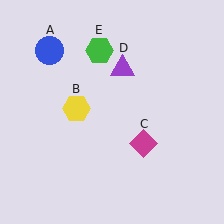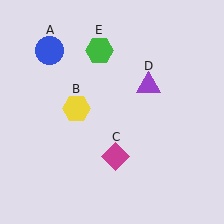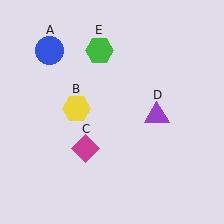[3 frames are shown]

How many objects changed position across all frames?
2 objects changed position: magenta diamond (object C), purple triangle (object D).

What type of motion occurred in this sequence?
The magenta diamond (object C), purple triangle (object D) rotated clockwise around the center of the scene.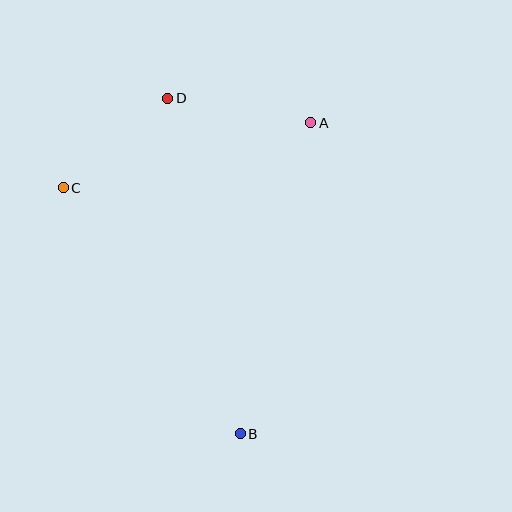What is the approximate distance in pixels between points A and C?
The distance between A and C is approximately 256 pixels.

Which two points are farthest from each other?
Points B and D are farthest from each other.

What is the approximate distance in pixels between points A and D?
The distance between A and D is approximately 145 pixels.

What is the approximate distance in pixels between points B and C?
The distance between B and C is approximately 303 pixels.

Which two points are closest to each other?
Points C and D are closest to each other.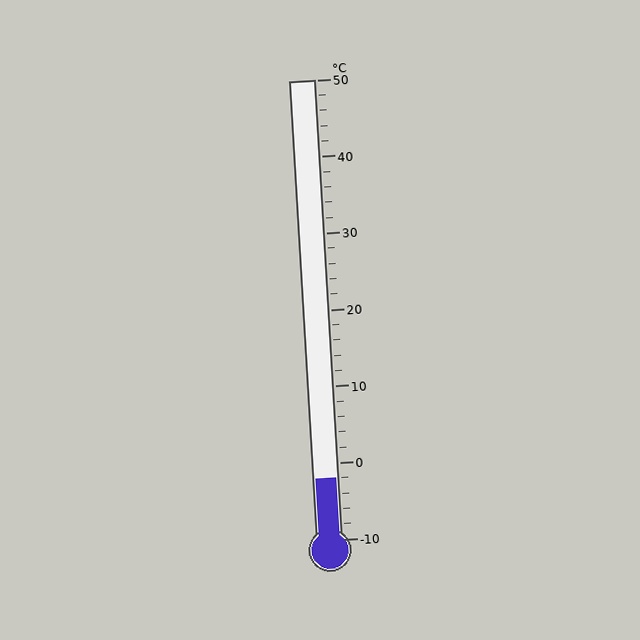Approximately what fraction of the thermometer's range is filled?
The thermometer is filled to approximately 15% of its range.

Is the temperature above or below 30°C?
The temperature is below 30°C.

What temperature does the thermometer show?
The thermometer shows approximately -2°C.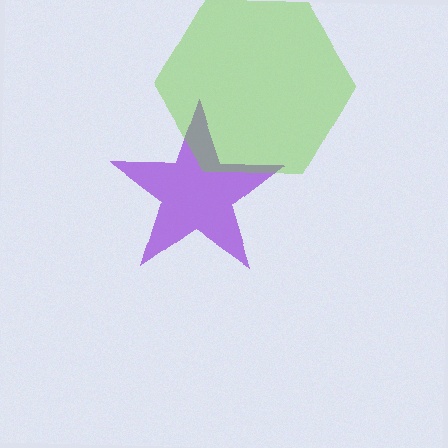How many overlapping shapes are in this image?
There are 2 overlapping shapes in the image.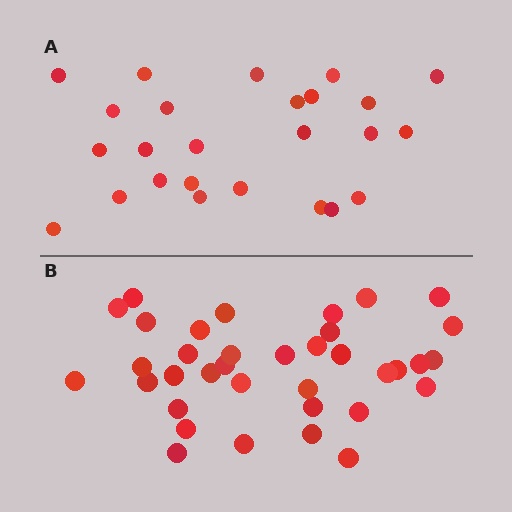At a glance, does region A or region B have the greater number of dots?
Region B (the bottom region) has more dots.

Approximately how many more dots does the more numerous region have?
Region B has roughly 12 or so more dots than region A.